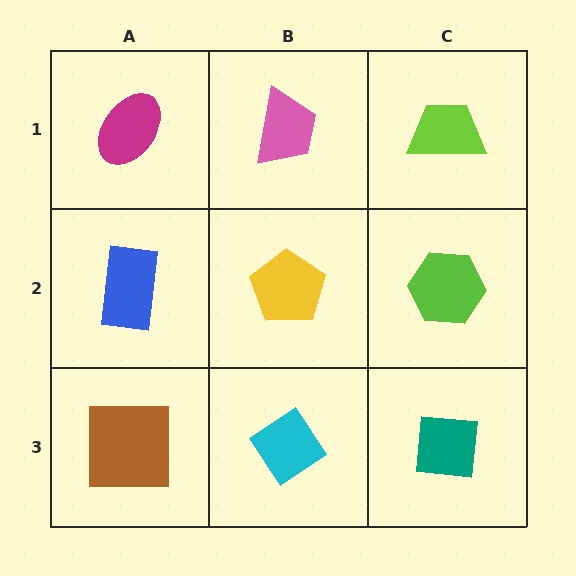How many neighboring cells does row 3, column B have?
3.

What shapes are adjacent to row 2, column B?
A pink trapezoid (row 1, column B), a cyan diamond (row 3, column B), a blue rectangle (row 2, column A), a lime hexagon (row 2, column C).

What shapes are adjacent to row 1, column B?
A yellow pentagon (row 2, column B), a magenta ellipse (row 1, column A), a lime trapezoid (row 1, column C).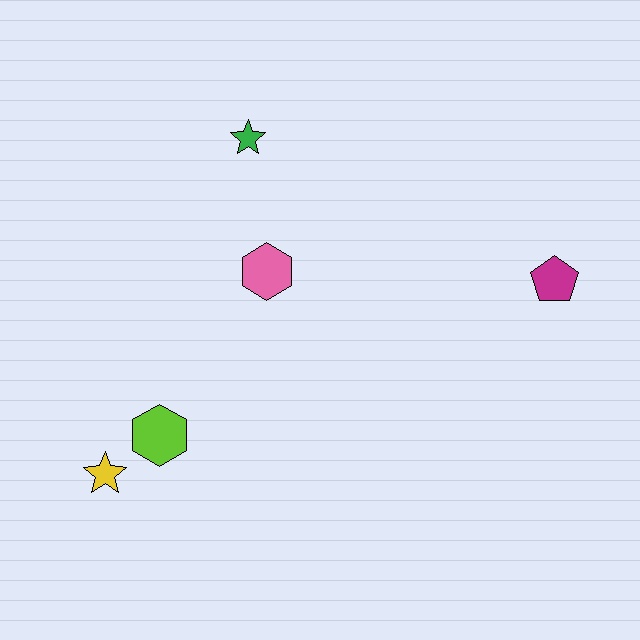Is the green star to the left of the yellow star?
No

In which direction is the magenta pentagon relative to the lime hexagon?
The magenta pentagon is to the right of the lime hexagon.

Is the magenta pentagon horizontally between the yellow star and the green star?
No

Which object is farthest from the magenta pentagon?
The yellow star is farthest from the magenta pentagon.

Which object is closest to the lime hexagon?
The yellow star is closest to the lime hexagon.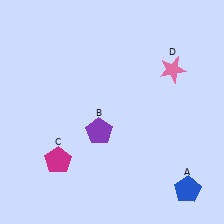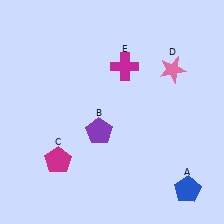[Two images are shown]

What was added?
A magenta cross (E) was added in Image 2.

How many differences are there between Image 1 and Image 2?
There is 1 difference between the two images.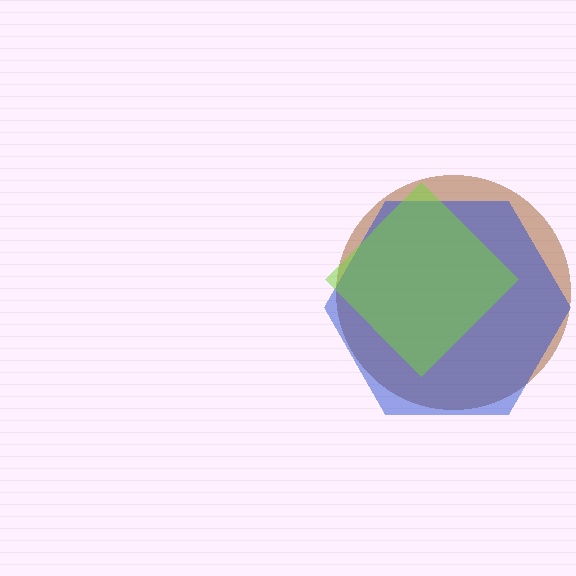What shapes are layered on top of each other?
The layered shapes are: a brown circle, a blue hexagon, a lime diamond.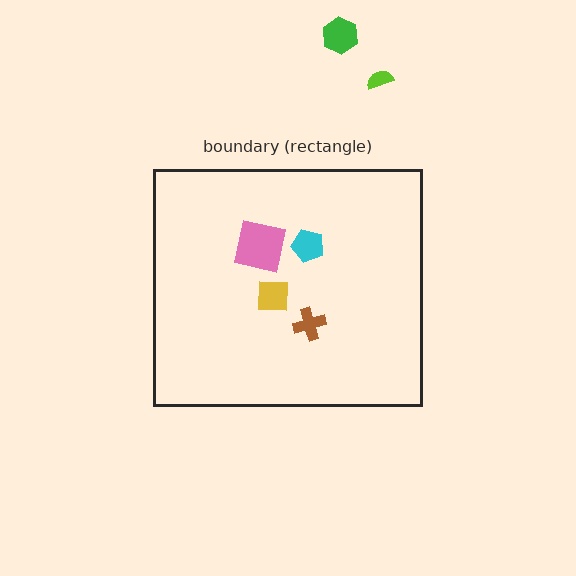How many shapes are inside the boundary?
4 inside, 2 outside.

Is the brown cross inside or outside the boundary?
Inside.